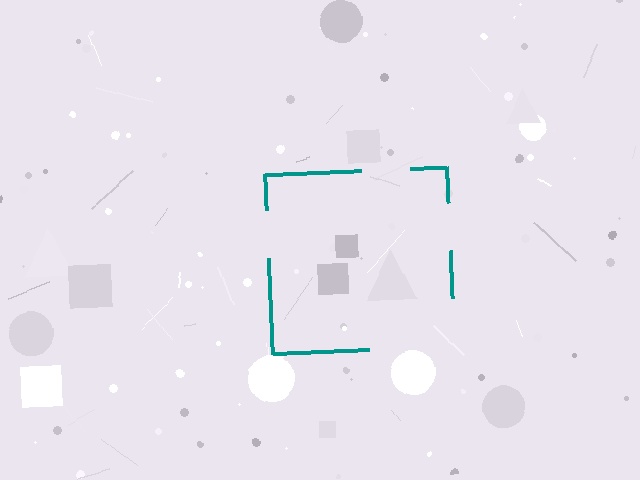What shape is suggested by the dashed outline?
The dashed outline suggests a square.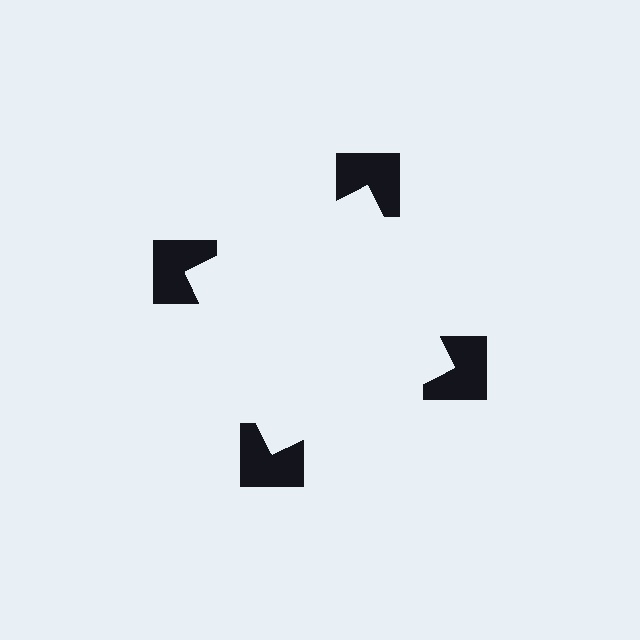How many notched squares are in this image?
There are 4 — one at each vertex of the illusory square.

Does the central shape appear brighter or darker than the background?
It typically appears slightly brighter than the background, even though no actual brightness change is drawn.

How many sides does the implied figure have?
4 sides.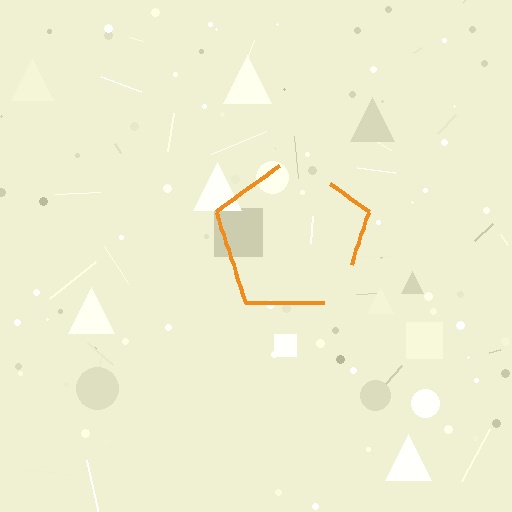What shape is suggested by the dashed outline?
The dashed outline suggests a pentagon.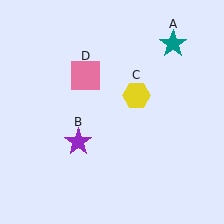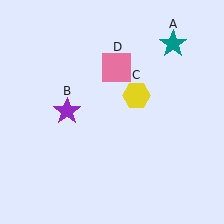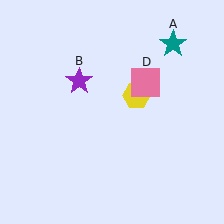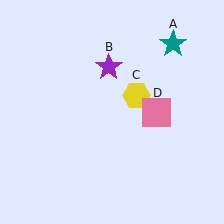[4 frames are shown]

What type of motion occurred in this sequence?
The purple star (object B), pink square (object D) rotated clockwise around the center of the scene.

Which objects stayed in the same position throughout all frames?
Teal star (object A) and yellow hexagon (object C) remained stationary.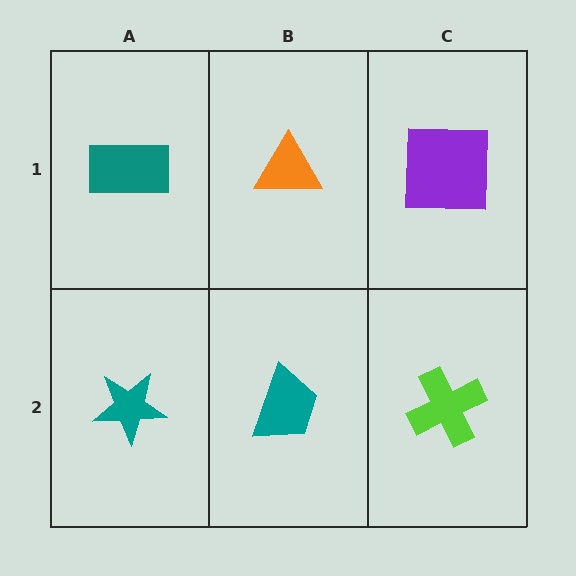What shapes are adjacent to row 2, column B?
An orange triangle (row 1, column B), a teal star (row 2, column A), a lime cross (row 2, column C).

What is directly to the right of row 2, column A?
A teal trapezoid.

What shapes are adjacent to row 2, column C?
A purple square (row 1, column C), a teal trapezoid (row 2, column B).